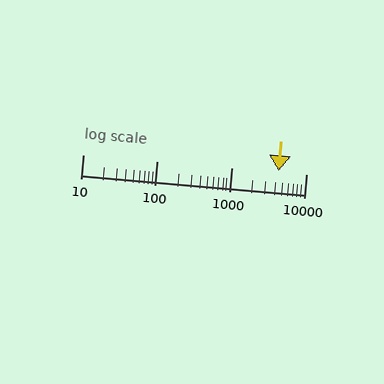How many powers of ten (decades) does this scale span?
The scale spans 3 decades, from 10 to 10000.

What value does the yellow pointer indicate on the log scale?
The pointer indicates approximately 4300.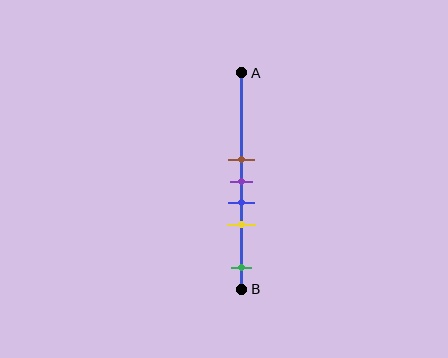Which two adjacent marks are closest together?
The brown and purple marks are the closest adjacent pair.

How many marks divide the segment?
There are 5 marks dividing the segment.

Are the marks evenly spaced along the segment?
No, the marks are not evenly spaced.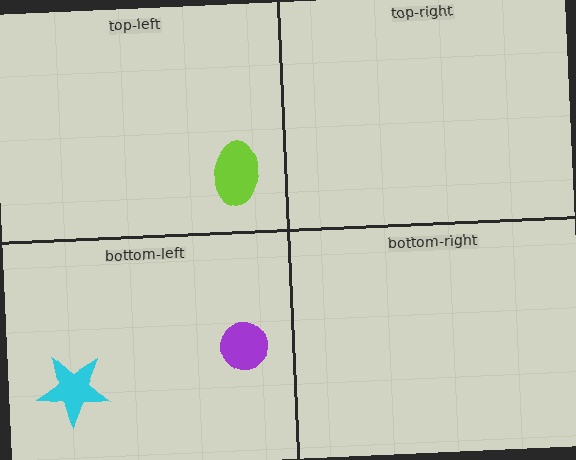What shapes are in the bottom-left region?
The purple circle, the cyan star.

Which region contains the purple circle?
The bottom-left region.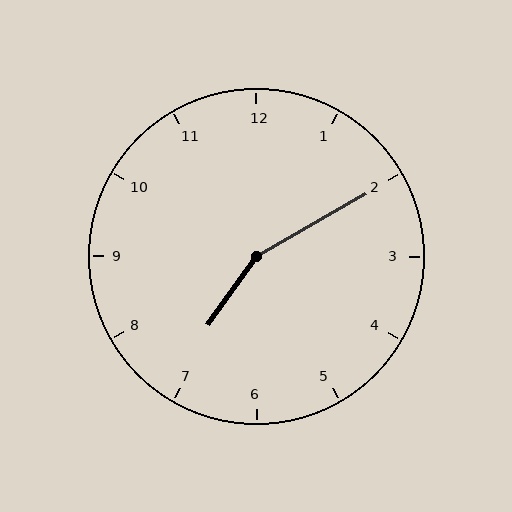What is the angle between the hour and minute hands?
Approximately 155 degrees.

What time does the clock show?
7:10.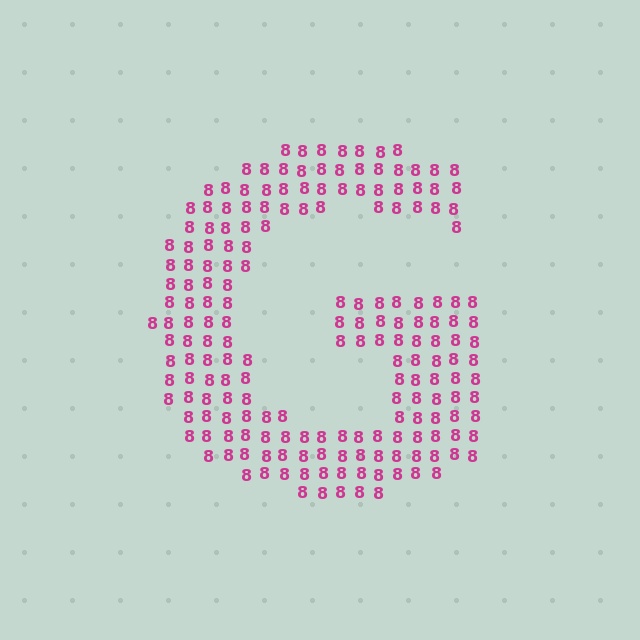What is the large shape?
The large shape is the letter G.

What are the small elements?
The small elements are digit 8's.